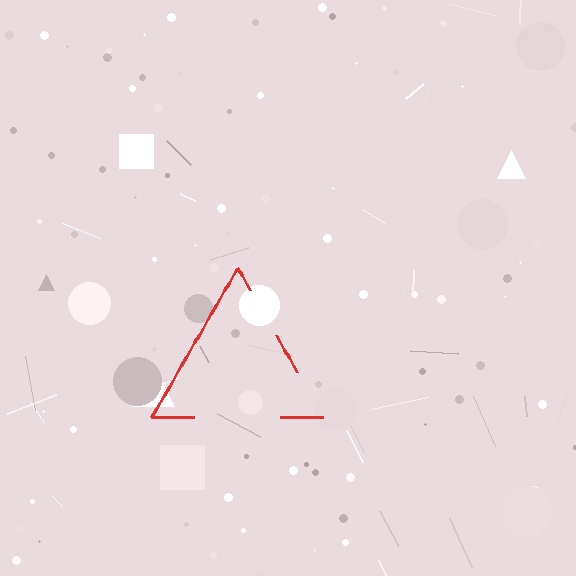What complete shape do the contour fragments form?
The contour fragments form a triangle.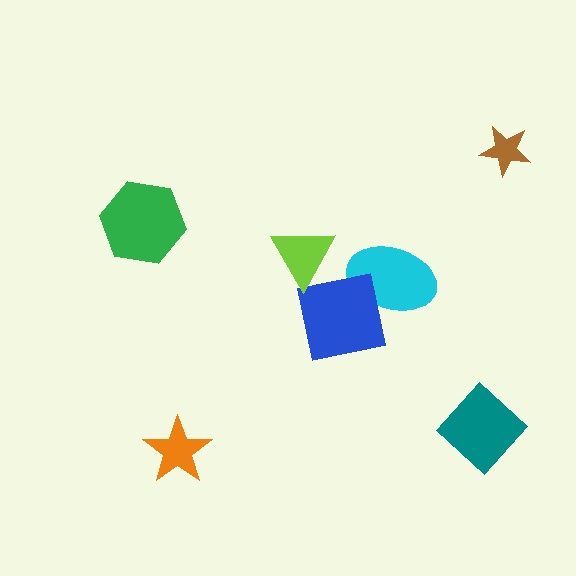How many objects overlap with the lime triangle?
0 objects overlap with the lime triangle.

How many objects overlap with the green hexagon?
0 objects overlap with the green hexagon.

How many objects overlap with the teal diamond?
0 objects overlap with the teal diamond.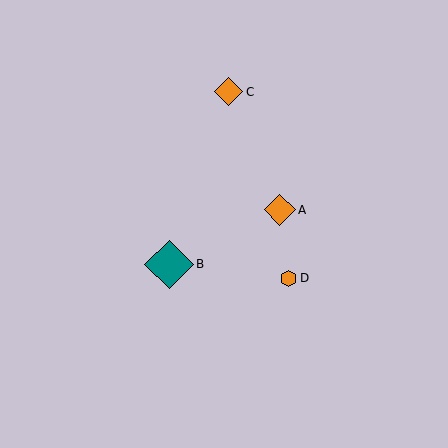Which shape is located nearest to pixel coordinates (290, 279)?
The orange hexagon (labeled D) at (289, 278) is nearest to that location.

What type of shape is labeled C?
Shape C is an orange diamond.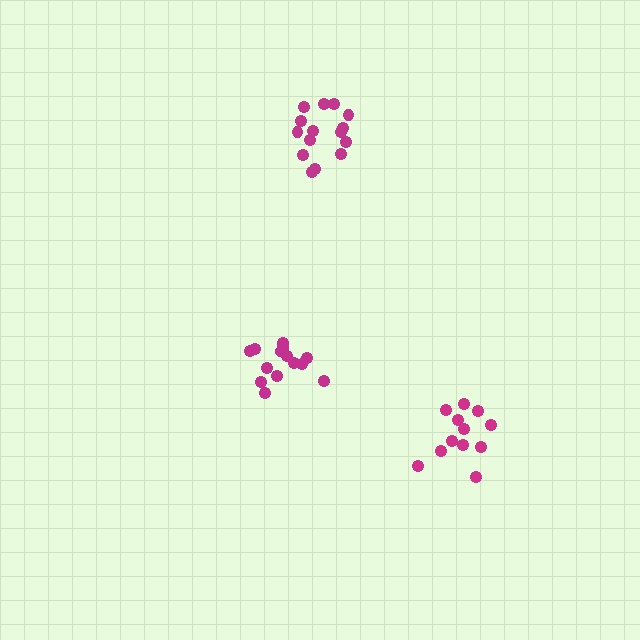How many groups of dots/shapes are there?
There are 3 groups.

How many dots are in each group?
Group 1: 15 dots, Group 2: 14 dots, Group 3: 12 dots (41 total).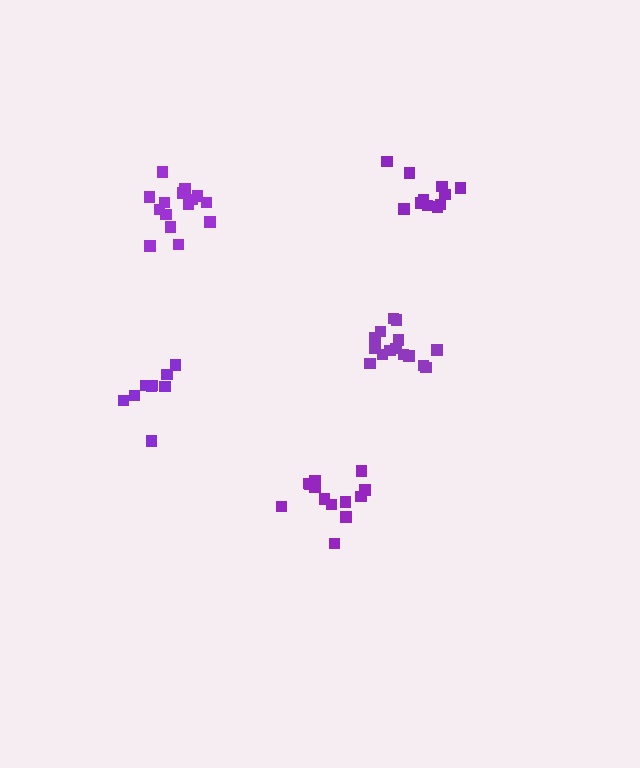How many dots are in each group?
Group 1: 11 dots, Group 2: 13 dots, Group 3: 15 dots, Group 4: 9 dots, Group 5: 15 dots (63 total).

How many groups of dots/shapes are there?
There are 5 groups.